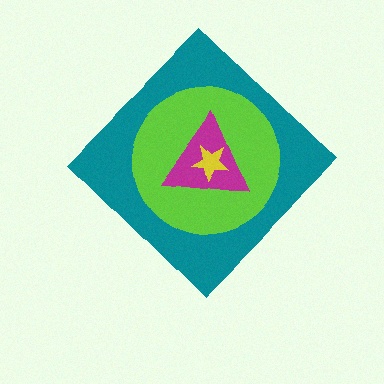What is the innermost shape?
The yellow star.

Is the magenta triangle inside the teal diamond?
Yes.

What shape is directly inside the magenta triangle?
The yellow star.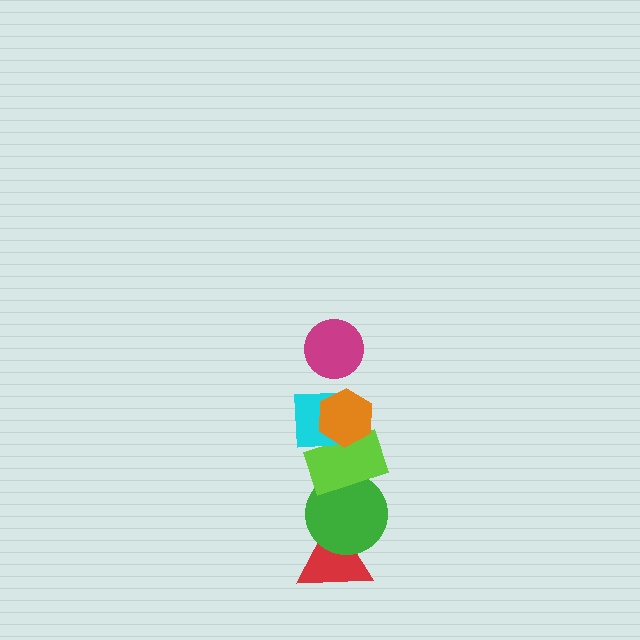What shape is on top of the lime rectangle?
The cyan square is on top of the lime rectangle.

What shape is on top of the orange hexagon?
The magenta circle is on top of the orange hexagon.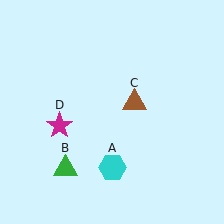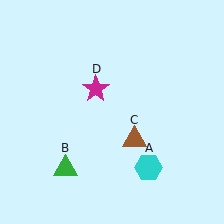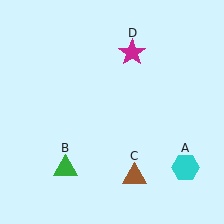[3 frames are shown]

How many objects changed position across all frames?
3 objects changed position: cyan hexagon (object A), brown triangle (object C), magenta star (object D).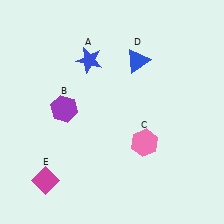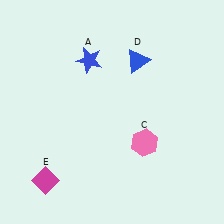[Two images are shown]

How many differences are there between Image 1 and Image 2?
There is 1 difference between the two images.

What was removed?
The purple hexagon (B) was removed in Image 2.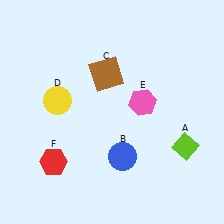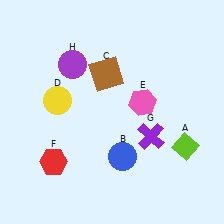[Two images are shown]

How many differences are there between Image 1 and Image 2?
There are 2 differences between the two images.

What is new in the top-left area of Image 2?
A purple circle (H) was added in the top-left area of Image 2.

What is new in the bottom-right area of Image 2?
A purple cross (G) was added in the bottom-right area of Image 2.